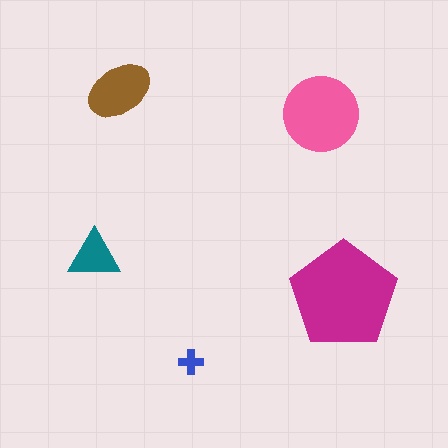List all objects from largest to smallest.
The magenta pentagon, the pink circle, the brown ellipse, the teal triangle, the blue cross.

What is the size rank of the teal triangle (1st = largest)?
4th.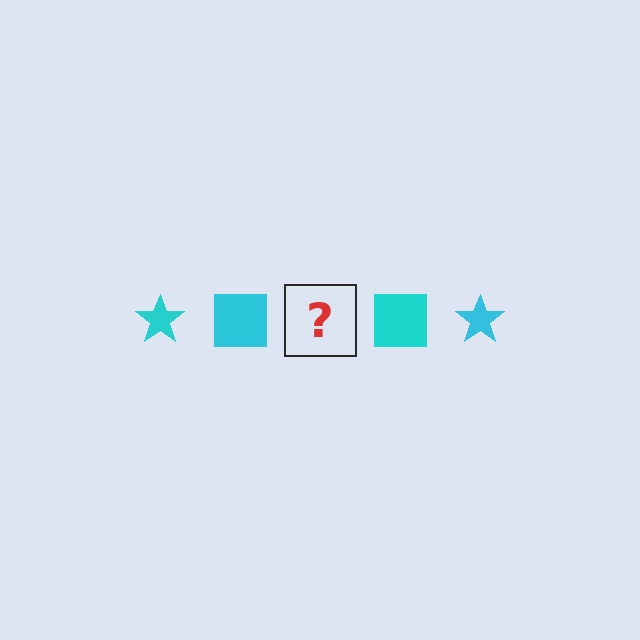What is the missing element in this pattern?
The missing element is a cyan star.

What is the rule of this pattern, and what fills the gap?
The rule is that the pattern cycles through star, square shapes in cyan. The gap should be filled with a cyan star.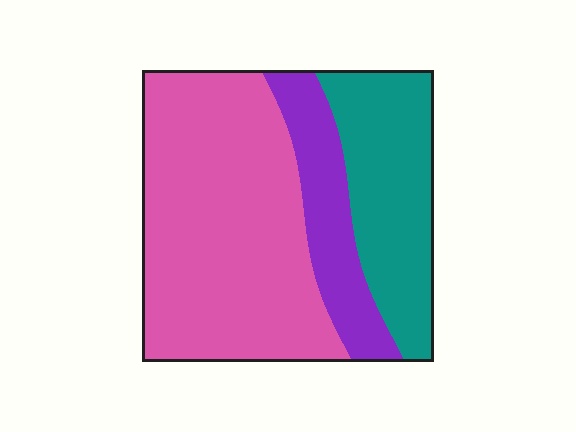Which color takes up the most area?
Pink, at roughly 55%.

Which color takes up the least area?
Purple, at roughly 15%.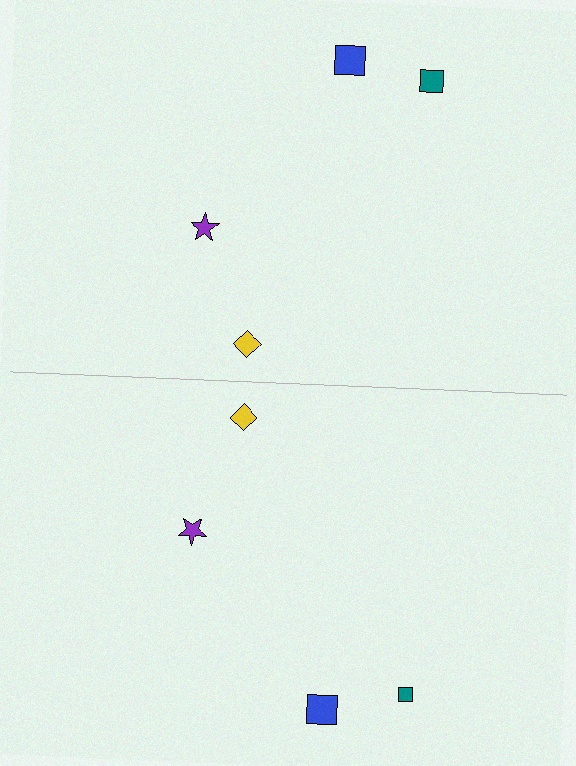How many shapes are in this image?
There are 8 shapes in this image.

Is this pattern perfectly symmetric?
No, the pattern is not perfectly symmetric. The teal square on the bottom side has a different size than its mirror counterpart.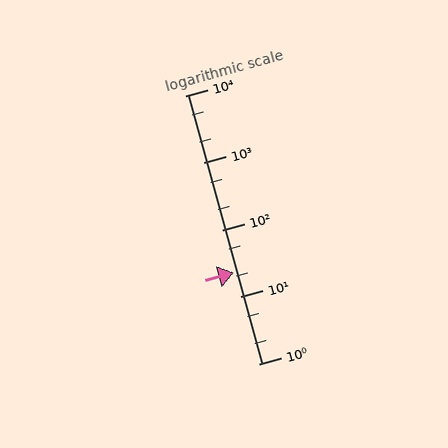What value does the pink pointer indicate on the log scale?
The pointer indicates approximately 23.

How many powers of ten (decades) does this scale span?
The scale spans 4 decades, from 1 to 10000.